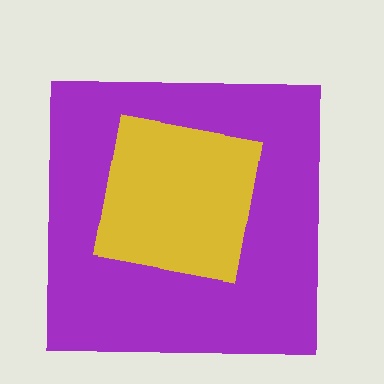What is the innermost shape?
The yellow square.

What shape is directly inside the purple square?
The yellow square.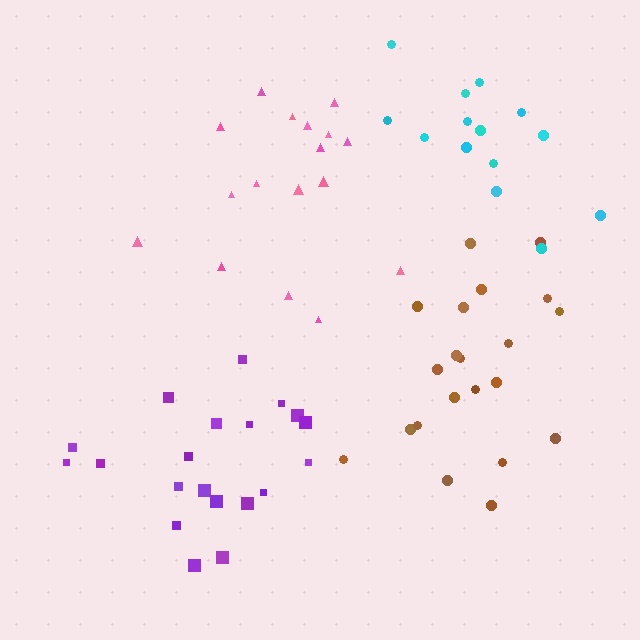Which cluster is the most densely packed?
Brown.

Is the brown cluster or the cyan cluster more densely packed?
Brown.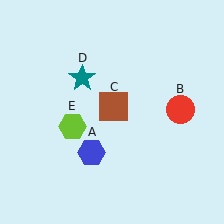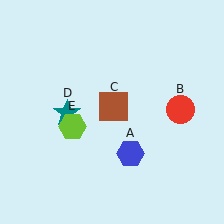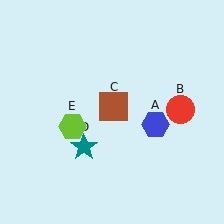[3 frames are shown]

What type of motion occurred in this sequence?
The blue hexagon (object A), teal star (object D) rotated counterclockwise around the center of the scene.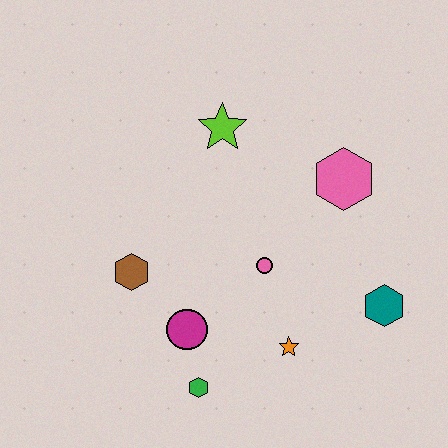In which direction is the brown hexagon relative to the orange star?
The brown hexagon is to the left of the orange star.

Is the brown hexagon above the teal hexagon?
Yes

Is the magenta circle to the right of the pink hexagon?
No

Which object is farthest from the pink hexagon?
The green hexagon is farthest from the pink hexagon.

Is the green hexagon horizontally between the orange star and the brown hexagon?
Yes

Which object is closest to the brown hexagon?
The magenta circle is closest to the brown hexagon.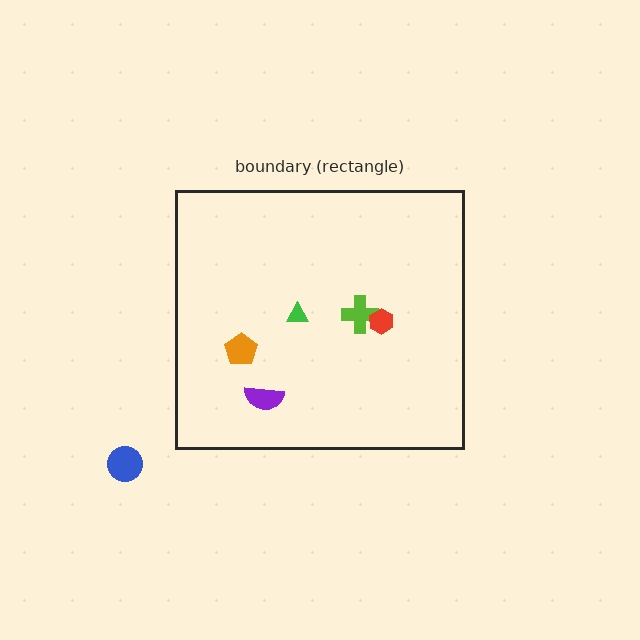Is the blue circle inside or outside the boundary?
Outside.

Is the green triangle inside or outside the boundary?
Inside.